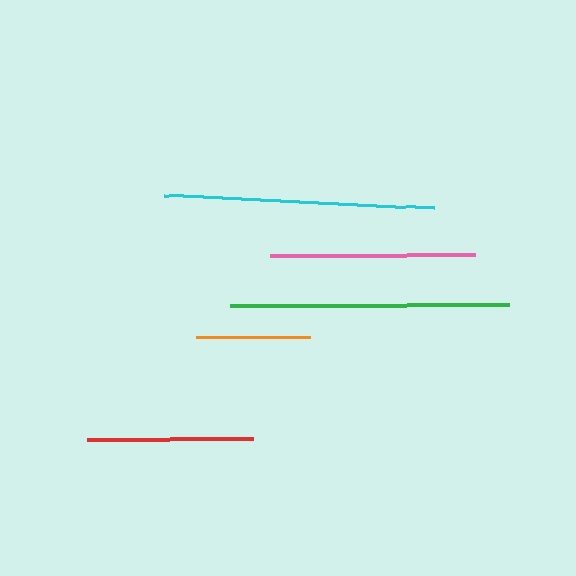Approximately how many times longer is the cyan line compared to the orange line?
The cyan line is approximately 2.4 times the length of the orange line.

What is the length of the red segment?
The red segment is approximately 166 pixels long.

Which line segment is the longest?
The green line is the longest at approximately 279 pixels.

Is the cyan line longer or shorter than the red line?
The cyan line is longer than the red line.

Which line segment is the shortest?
The orange line is the shortest at approximately 114 pixels.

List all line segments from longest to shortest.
From longest to shortest: green, cyan, pink, red, orange.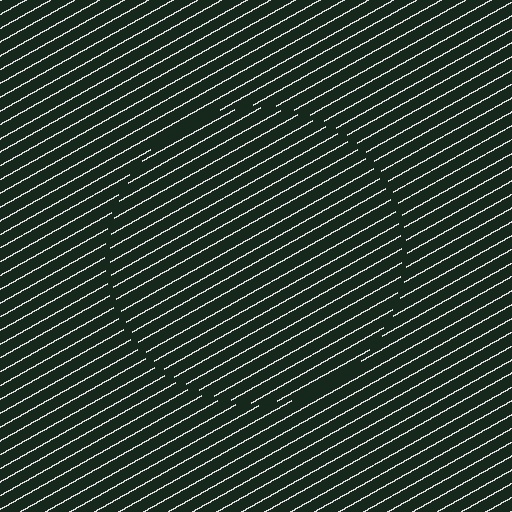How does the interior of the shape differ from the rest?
The interior of the shape contains the same grating, shifted by half a period — the contour is defined by the phase discontinuity where line-ends from the inner and outer gratings abut.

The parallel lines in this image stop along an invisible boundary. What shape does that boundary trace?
An illusory circle. The interior of the shape contains the same grating, shifted by half a period — the contour is defined by the phase discontinuity where line-ends from the inner and outer gratings abut.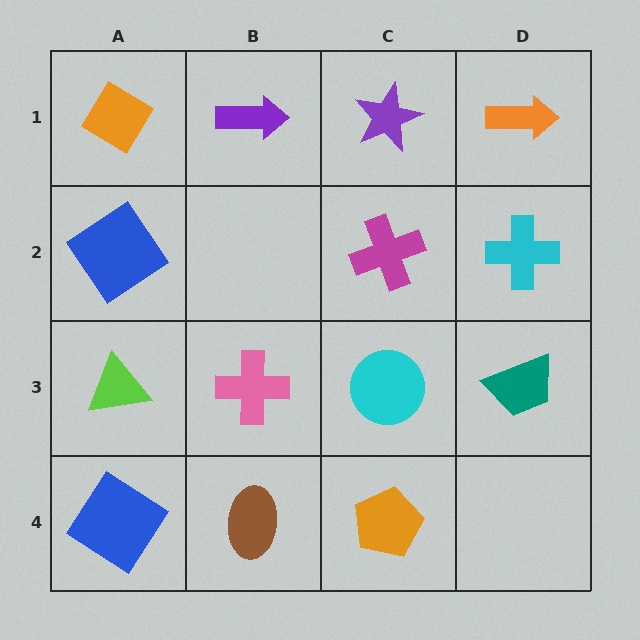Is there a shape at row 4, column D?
No, that cell is empty.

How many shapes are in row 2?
3 shapes.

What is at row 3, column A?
A lime triangle.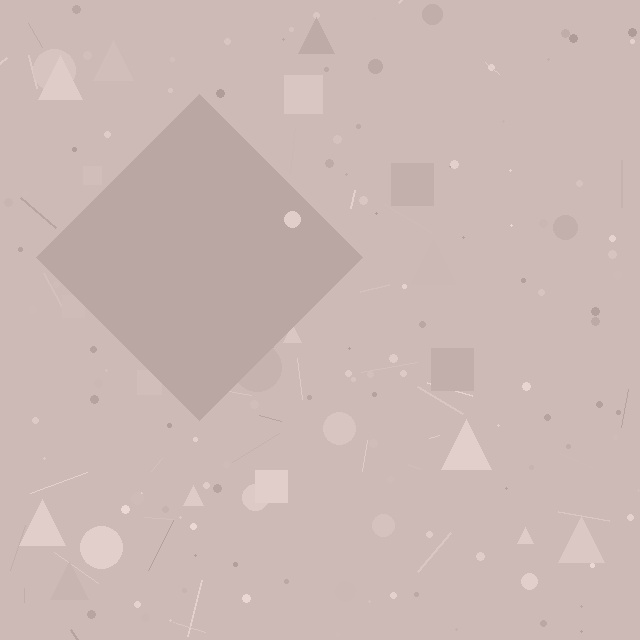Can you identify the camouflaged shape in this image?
The camouflaged shape is a diamond.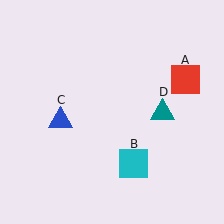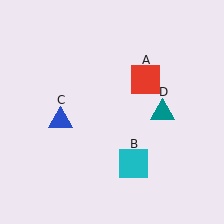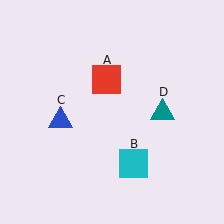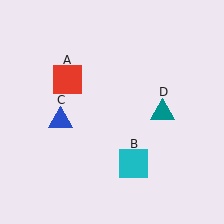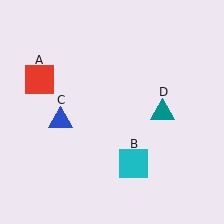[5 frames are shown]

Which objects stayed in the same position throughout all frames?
Cyan square (object B) and blue triangle (object C) and teal triangle (object D) remained stationary.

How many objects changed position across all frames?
1 object changed position: red square (object A).